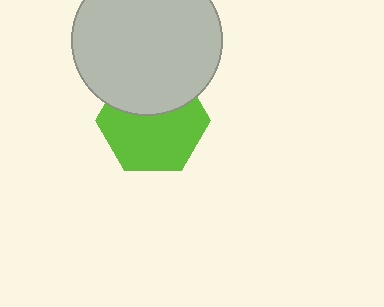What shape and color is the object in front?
The object in front is a light gray circle.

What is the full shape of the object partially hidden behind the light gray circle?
The partially hidden object is a lime hexagon.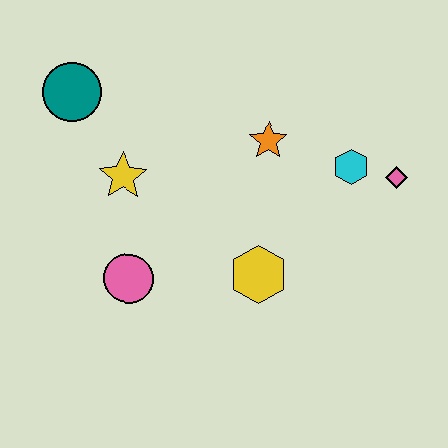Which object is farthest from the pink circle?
The pink diamond is farthest from the pink circle.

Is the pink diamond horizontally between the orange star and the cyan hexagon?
No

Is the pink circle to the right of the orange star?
No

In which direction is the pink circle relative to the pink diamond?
The pink circle is to the left of the pink diamond.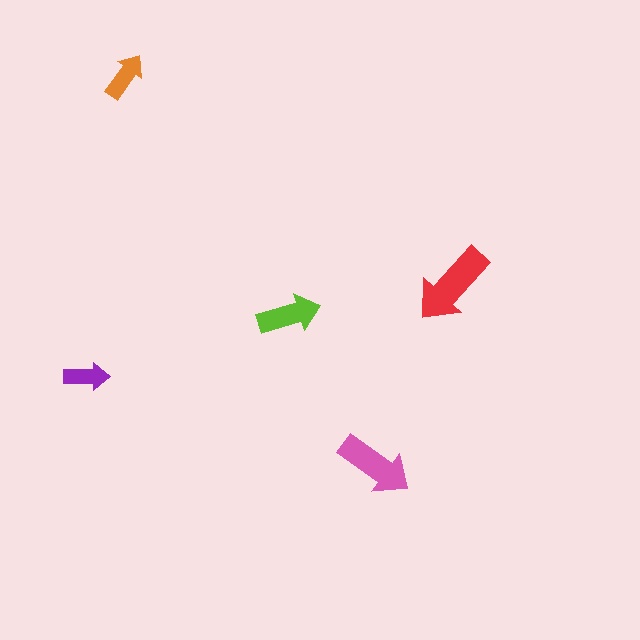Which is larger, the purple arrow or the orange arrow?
The orange one.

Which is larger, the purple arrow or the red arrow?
The red one.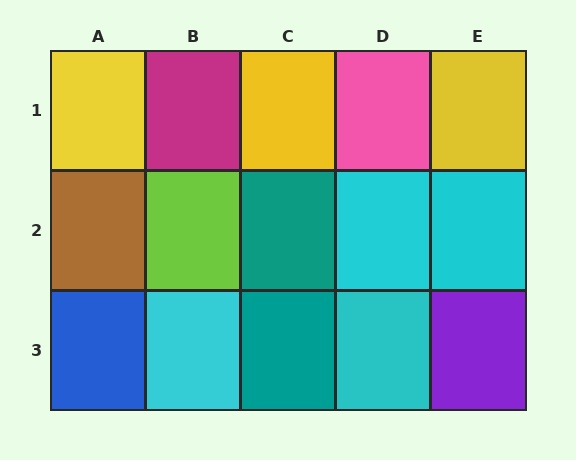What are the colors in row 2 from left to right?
Brown, lime, teal, cyan, cyan.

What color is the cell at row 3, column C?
Teal.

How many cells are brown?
1 cell is brown.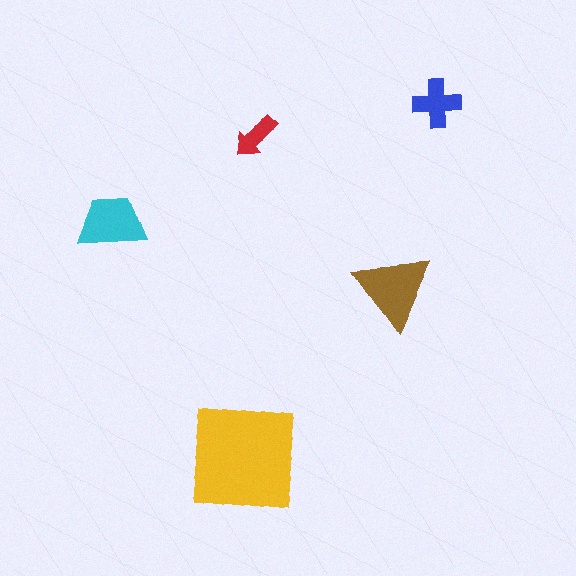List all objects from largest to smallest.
The yellow square, the brown triangle, the cyan trapezoid, the blue cross, the red arrow.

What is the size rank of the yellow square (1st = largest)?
1st.